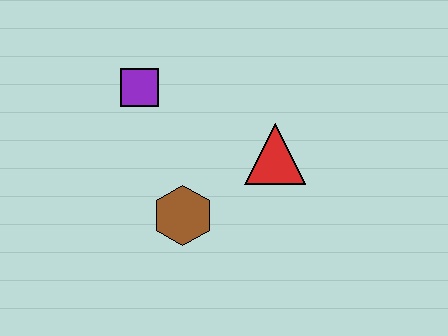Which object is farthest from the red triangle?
The purple square is farthest from the red triangle.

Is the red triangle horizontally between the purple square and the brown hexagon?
No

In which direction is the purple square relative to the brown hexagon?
The purple square is above the brown hexagon.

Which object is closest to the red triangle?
The brown hexagon is closest to the red triangle.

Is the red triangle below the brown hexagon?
No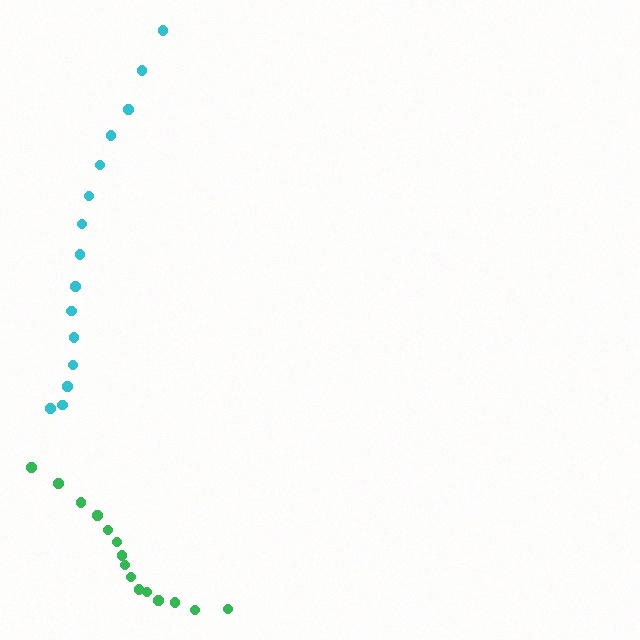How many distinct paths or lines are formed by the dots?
There are 2 distinct paths.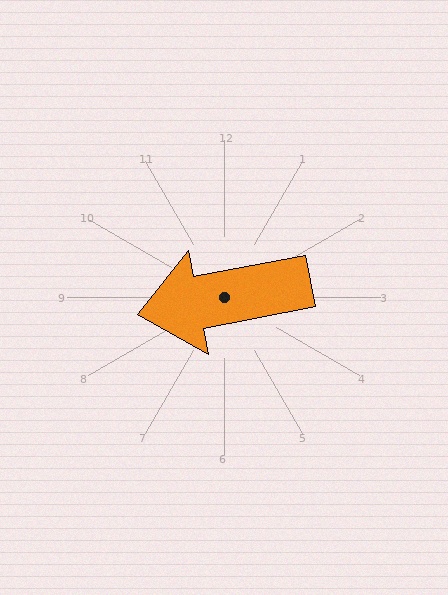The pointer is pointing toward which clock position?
Roughly 9 o'clock.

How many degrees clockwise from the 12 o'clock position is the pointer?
Approximately 259 degrees.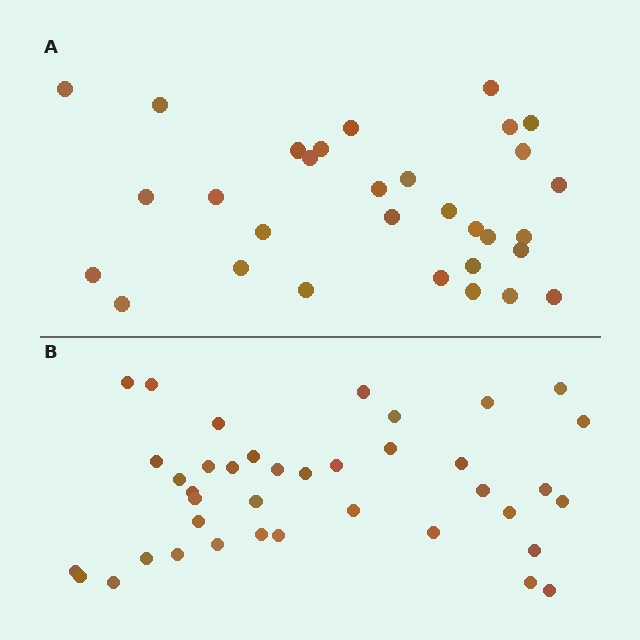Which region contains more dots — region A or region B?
Region B (the bottom region) has more dots.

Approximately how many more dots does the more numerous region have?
Region B has roughly 8 or so more dots than region A.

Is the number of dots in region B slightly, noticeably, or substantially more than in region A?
Region B has noticeably more, but not dramatically so. The ratio is roughly 1.3 to 1.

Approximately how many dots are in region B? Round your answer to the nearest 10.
About 40 dots. (The exact count is 39, which rounds to 40.)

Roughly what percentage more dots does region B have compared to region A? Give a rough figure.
About 25% more.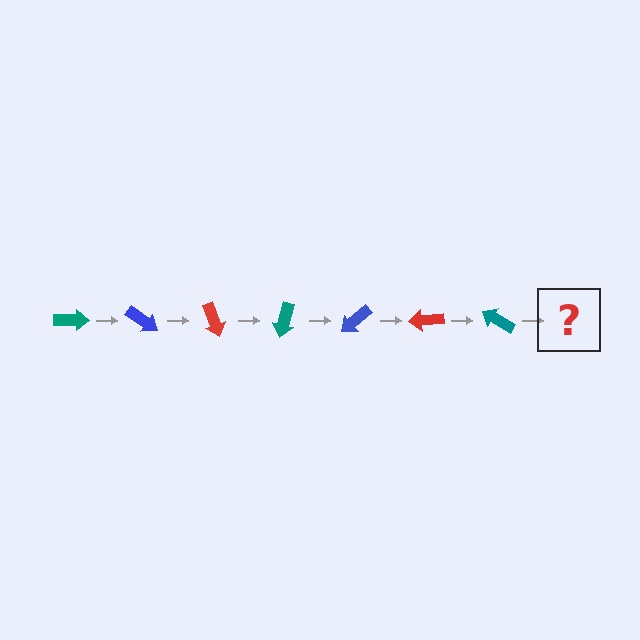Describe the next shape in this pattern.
It should be a blue arrow, rotated 245 degrees from the start.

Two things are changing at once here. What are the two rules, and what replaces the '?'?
The two rules are that it rotates 35 degrees each step and the color cycles through teal, blue, and red. The '?' should be a blue arrow, rotated 245 degrees from the start.